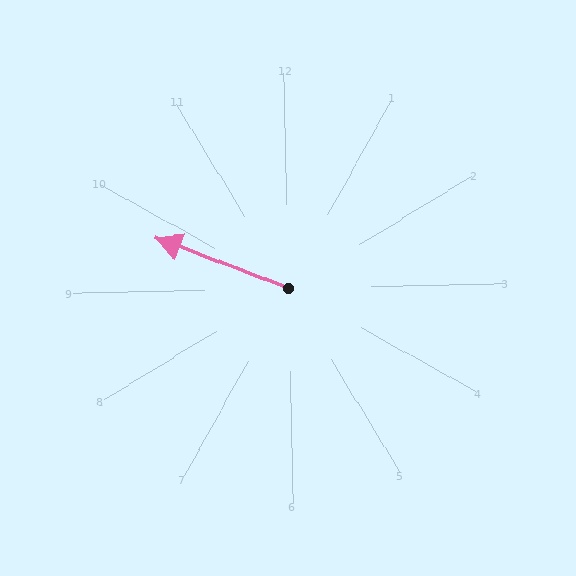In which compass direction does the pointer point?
West.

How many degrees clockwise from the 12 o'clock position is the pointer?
Approximately 292 degrees.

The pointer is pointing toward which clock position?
Roughly 10 o'clock.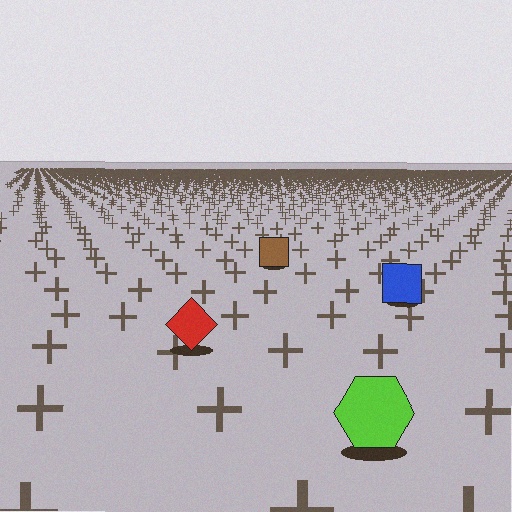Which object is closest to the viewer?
The lime hexagon is closest. The texture marks near it are larger and more spread out.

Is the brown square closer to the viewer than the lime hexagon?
No. The lime hexagon is closer — you can tell from the texture gradient: the ground texture is coarser near it.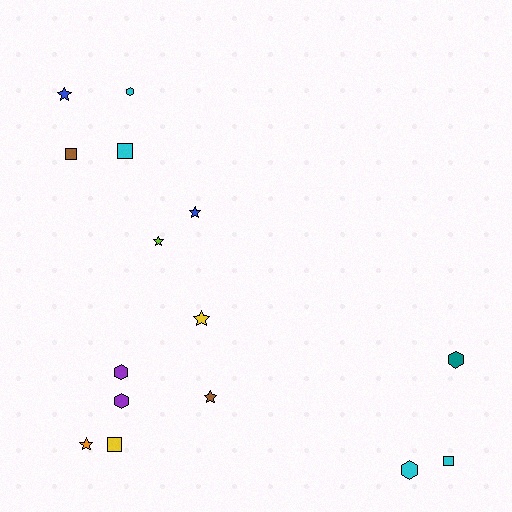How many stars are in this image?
There are 6 stars.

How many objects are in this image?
There are 15 objects.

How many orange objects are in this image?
There is 1 orange object.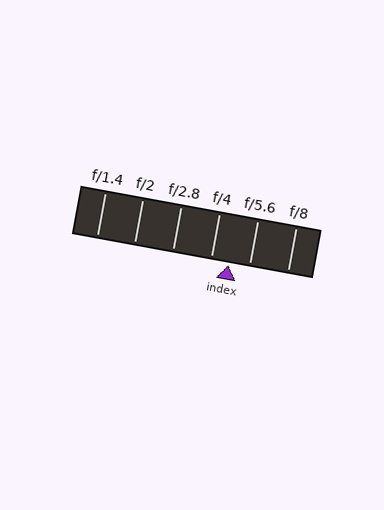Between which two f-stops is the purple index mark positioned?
The index mark is between f/4 and f/5.6.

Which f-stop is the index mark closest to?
The index mark is closest to f/4.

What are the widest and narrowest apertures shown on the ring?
The widest aperture shown is f/1.4 and the narrowest is f/8.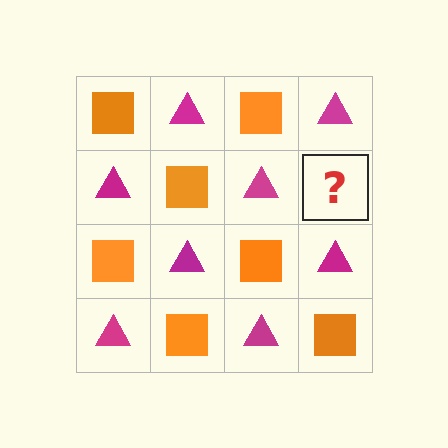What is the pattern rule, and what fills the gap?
The rule is that it alternates orange square and magenta triangle in a checkerboard pattern. The gap should be filled with an orange square.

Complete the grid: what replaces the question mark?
The question mark should be replaced with an orange square.